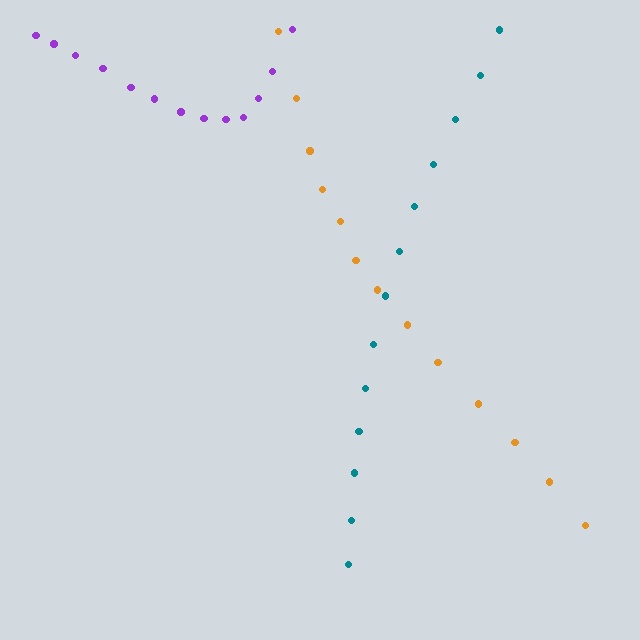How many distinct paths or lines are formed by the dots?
There are 3 distinct paths.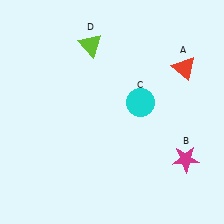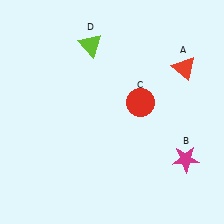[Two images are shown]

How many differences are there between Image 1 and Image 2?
There is 1 difference between the two images.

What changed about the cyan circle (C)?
In Image 1, C is cyan. In Image 2, it changed to red.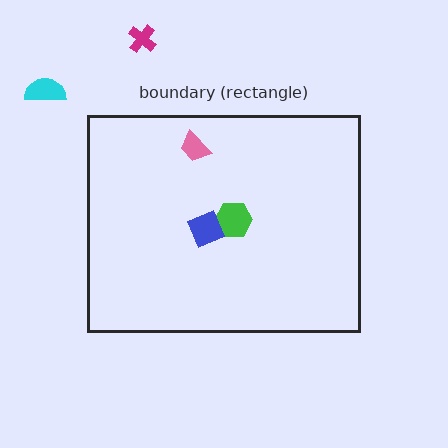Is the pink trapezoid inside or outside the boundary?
Inside.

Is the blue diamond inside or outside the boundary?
Inside.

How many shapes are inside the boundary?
3 inside, 2 outside.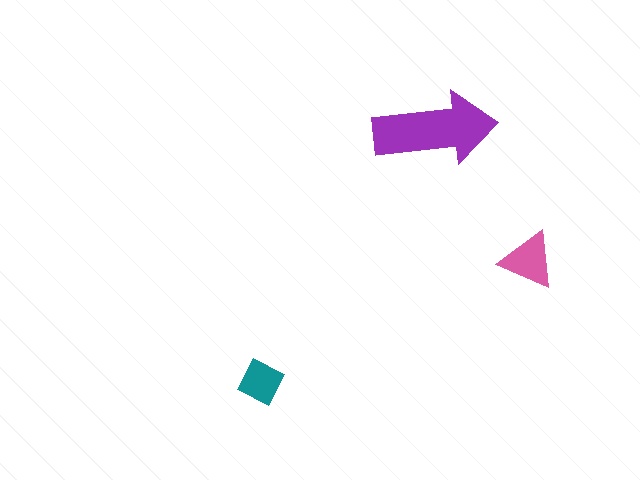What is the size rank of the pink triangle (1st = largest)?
2nd.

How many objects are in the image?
There are 3 objects in the image.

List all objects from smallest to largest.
The teal diamond, the pink triangle, the purple arrow.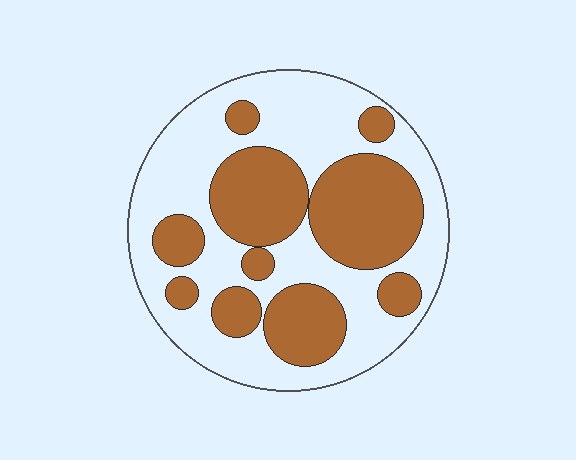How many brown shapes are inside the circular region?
10.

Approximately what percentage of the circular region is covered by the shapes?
Approximately 40%.